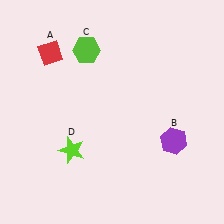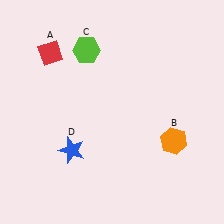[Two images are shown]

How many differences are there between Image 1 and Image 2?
There are 2 differences between the two images.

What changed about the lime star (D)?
In Image 1, D is lime. In Image 2, it changed to blue.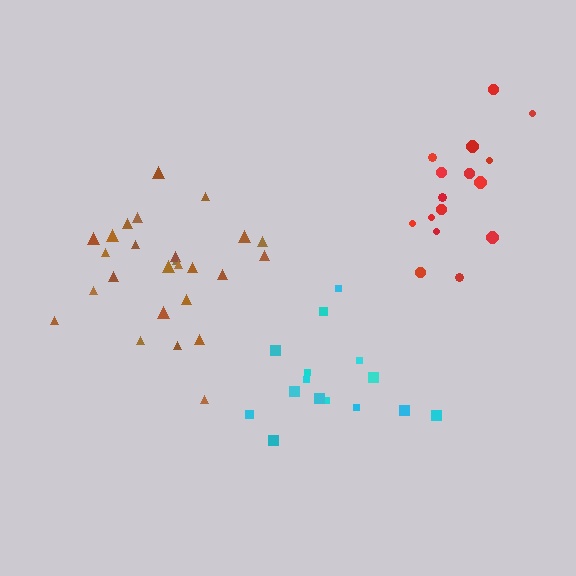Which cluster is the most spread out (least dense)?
Cyan.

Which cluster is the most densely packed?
Red.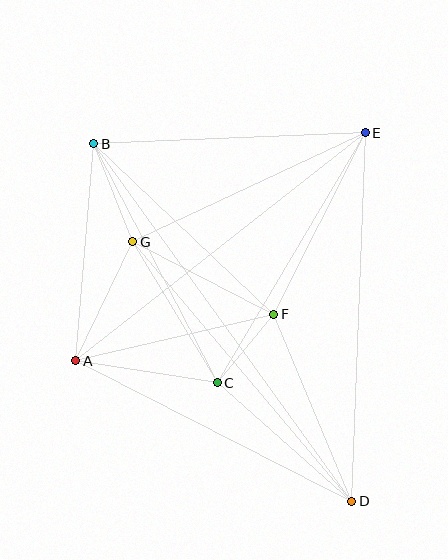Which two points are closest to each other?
Points C and F are closest to each other.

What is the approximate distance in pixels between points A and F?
The distance between A and F is approximately 203 pixels.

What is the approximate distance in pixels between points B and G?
The distance between B and G is approximately 105 pixels.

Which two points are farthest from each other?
Points B and D are farthest from each other.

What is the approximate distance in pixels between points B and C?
The distance between B and C is approximately 269 pixels.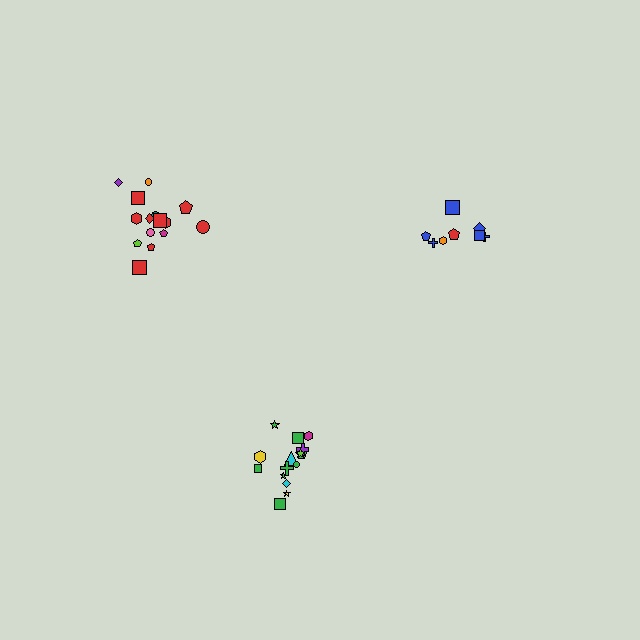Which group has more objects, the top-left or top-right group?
The top-left group.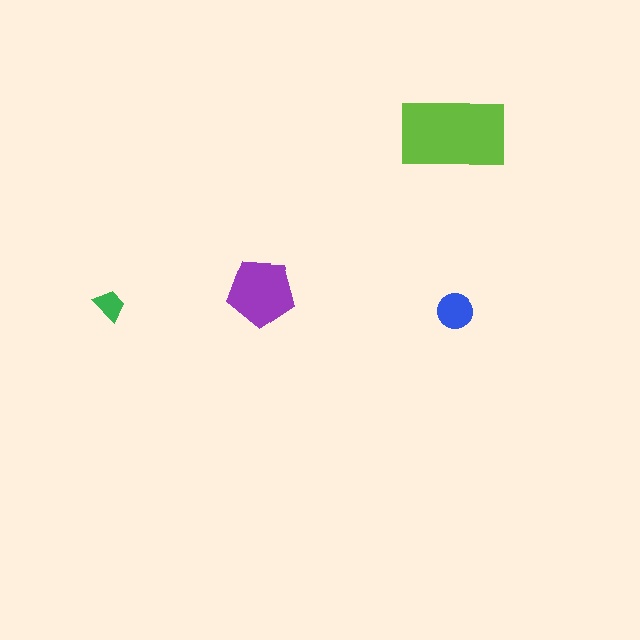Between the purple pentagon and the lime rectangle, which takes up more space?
The lime rectangle.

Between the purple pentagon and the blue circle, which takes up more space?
The purple pentagon.